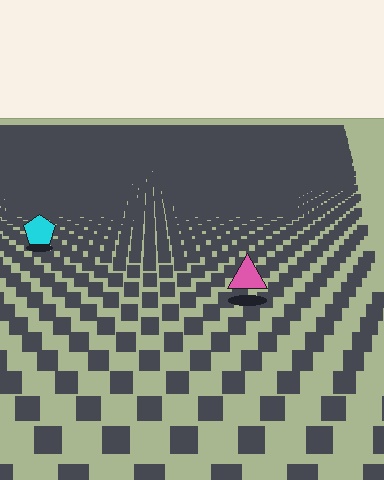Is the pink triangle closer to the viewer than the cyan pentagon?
Yes. The pink triangle is closer — you can tell from the texture gradient: the ground texture is coarser near it.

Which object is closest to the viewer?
The pink triangle is closest. The texture marks near it are larger and more spread out.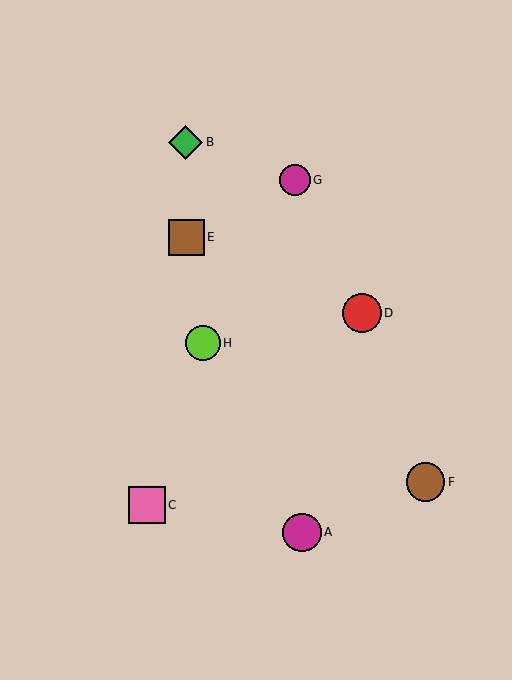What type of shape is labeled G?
Shape G is a magenta circle.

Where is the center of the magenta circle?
The center of the magenta circle is at (295, 180).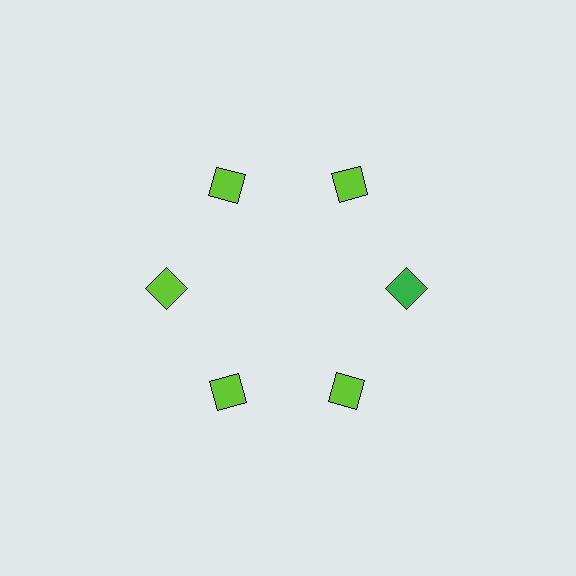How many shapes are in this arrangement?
There are 6 shapes arranged in a ring pattern.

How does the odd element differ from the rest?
It has a different color: green instead of lime.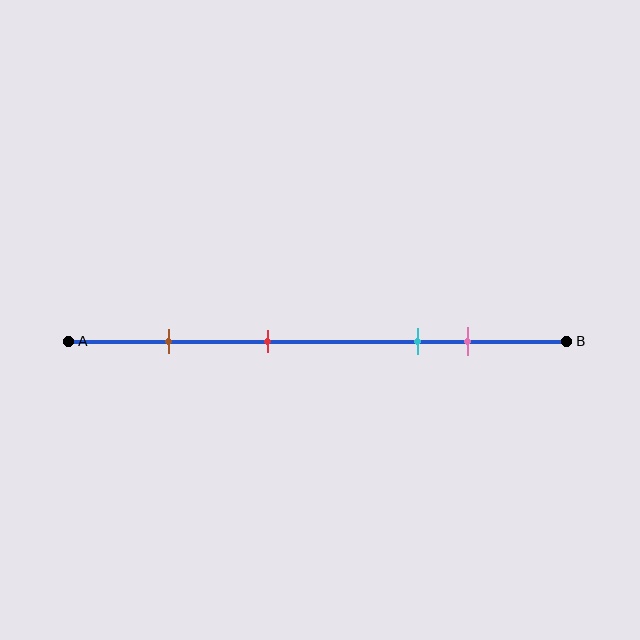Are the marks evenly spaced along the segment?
No, the marks are not evenly spaced.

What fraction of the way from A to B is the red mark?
The red mark is approximately 40% (0.4) of the way from A to B.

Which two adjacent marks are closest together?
The cyan and pink marks are the closest adjacent pair.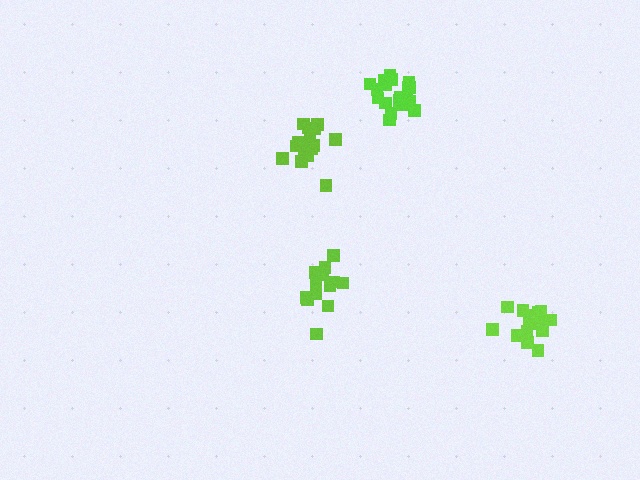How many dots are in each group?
Group 1: 14 dots, Group 2: 14 dots, Group 3: 19 dots, Group 4: 16 dots (63 total).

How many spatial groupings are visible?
There are 4 spatial groupings.